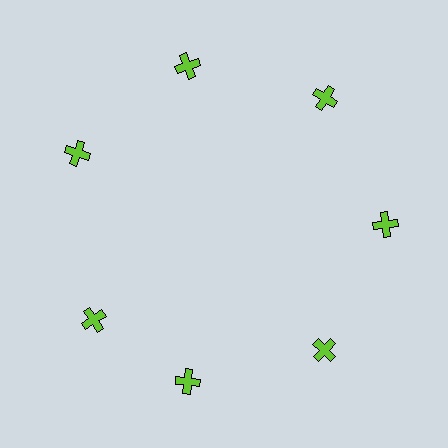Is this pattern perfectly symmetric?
No. The 7 lime crosses are arranged in a ring, but one element near the 8 o'clock position is rotated out of alignment along the ring, breaking the 7-fold rotational symmetry.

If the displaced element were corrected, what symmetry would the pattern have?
It would have 7-fold rotational symmetry — the pattern would map onto itself every 51 degrees.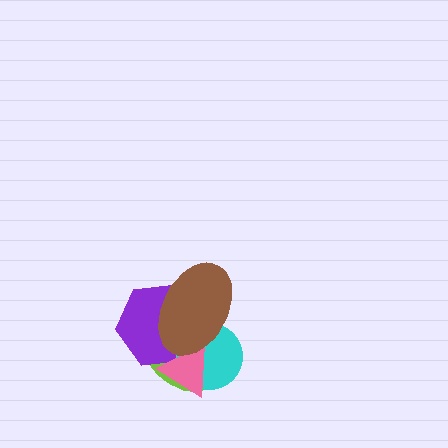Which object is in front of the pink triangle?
The brown ellipse is in front of the pink triangle.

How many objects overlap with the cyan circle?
4 objects overlap with the cyan circle.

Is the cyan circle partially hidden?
Yes, it is partially covered by another shape.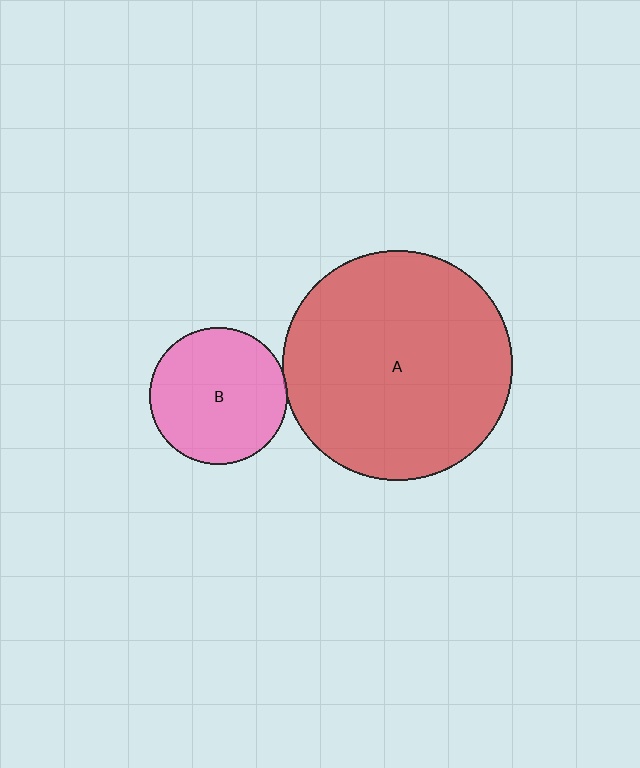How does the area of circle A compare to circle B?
Approximately 2.8 times.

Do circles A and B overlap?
Yes.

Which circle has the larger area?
Circle A (red).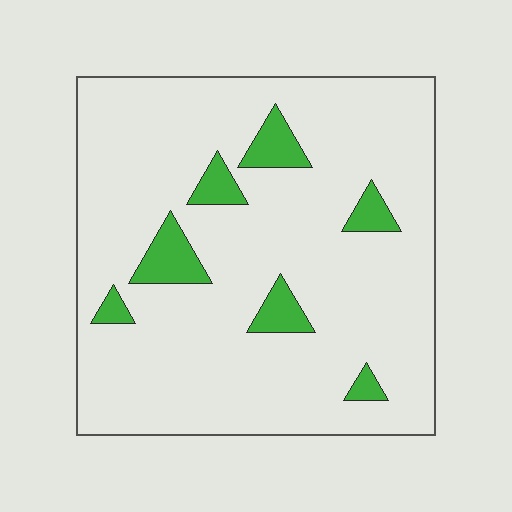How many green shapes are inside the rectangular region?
7.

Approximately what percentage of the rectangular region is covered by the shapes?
Approximately 10%.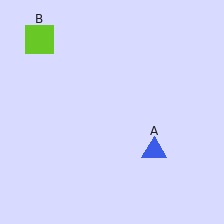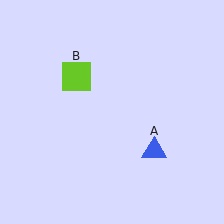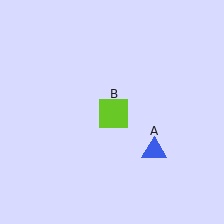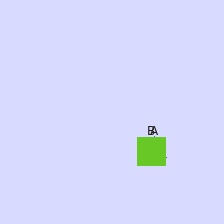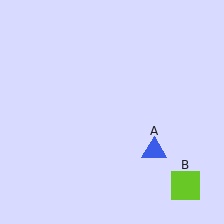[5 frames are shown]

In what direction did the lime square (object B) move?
The lime square (object B) moved down and to the right.